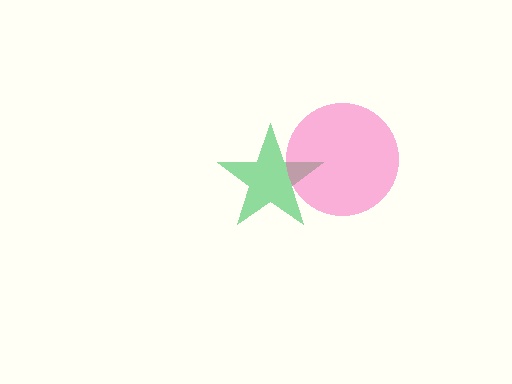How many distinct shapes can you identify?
There are 2 distinct shapes: a green star, a pink circle.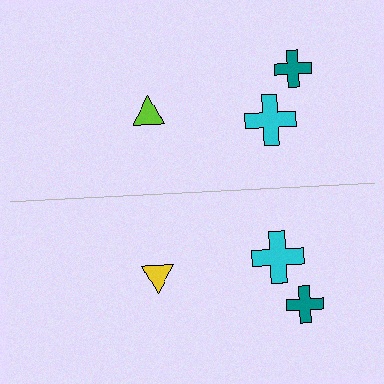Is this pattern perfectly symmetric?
No, the pattern is not perfectly symmetric. The yellow triangle on the bottom side breaks the symmetry — its mirror counterpart is lime.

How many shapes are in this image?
There are 6 shapes in this image.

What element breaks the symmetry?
The yellow triangle on the bottom side breaks the symmetry — its mirror counterpart is lime.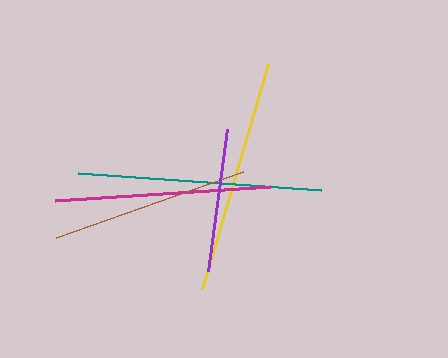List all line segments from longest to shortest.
From longest to shortest: teal, yellow, magenta, brown, purple.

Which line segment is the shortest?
The purple line is the shortest at approximately 143 pixels.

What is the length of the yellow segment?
The yellow segment is approximately 234 pixels long.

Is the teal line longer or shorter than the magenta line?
The teal line is longer than the magenta line.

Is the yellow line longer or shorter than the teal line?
The teal line is longer than the yellow line.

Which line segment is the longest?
The teal line is the longest at approximately 243 pixels.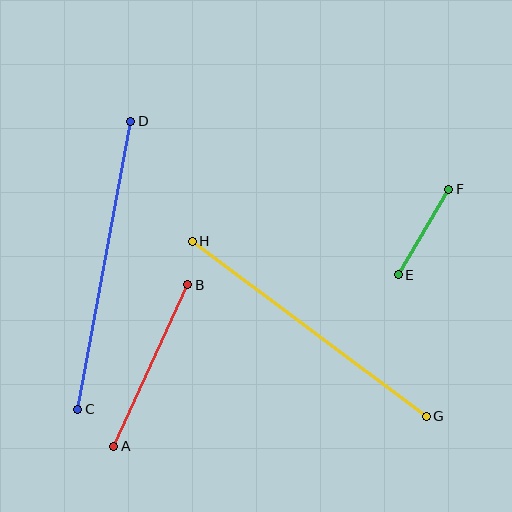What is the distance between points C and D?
The distance is approximately 293 pixels.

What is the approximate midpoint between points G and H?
The midpoint is at approximately (309, 329) pixels.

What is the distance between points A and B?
The distance is approximately 178 pixels.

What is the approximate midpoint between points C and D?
The midpoint is at approximately (104, 265) pixels.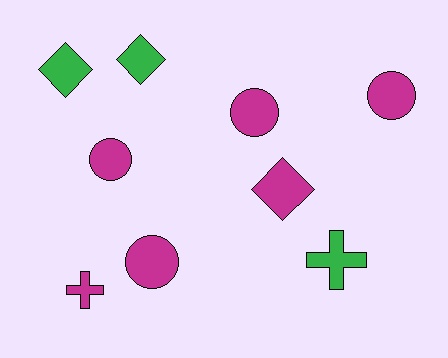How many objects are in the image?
There are 9 objects.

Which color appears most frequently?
Magenta, with 6 objects.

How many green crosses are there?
There is 1 green cross.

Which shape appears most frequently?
Circle, with 4 objects.